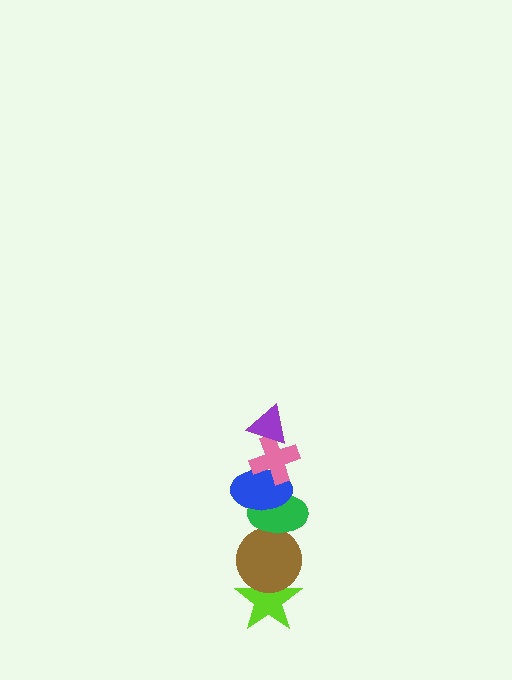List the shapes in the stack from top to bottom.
From top to bottom: the purple triangle, the pink cross, the blue ellipse, the green ellipse, the brown circle, the lime star.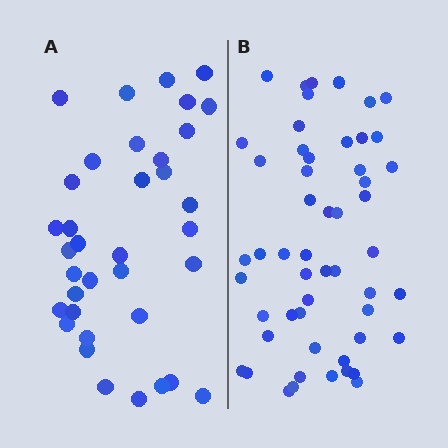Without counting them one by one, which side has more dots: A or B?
Region B (the right region) has more dots.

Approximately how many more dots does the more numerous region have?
Region B has approximately 15 more dots than region A.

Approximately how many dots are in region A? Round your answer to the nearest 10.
About 40 dots. (The exact count is 36, which rounds to 40.)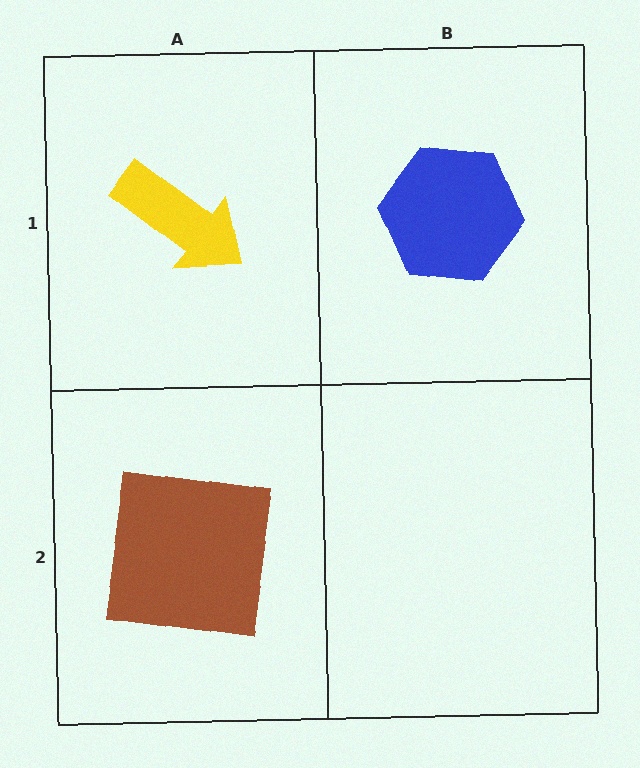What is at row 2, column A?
A brown square.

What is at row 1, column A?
A yellow arrow.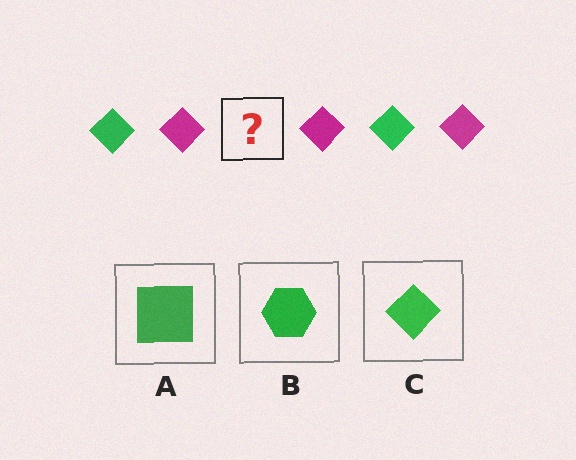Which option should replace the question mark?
Option C.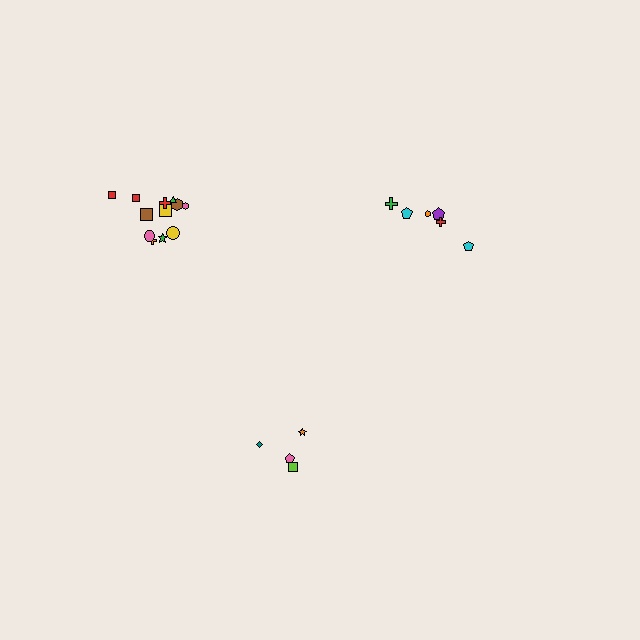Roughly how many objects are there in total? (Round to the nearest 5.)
Roughly 20 objects in total.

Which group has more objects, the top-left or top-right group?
The top-left group.